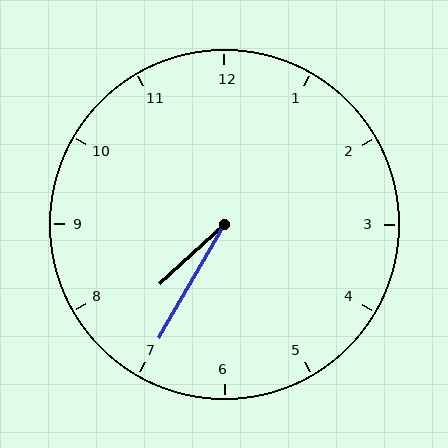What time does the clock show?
7:35.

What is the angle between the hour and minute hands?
Approximately 18 degrees.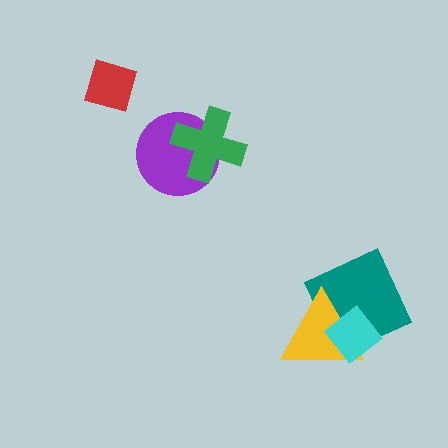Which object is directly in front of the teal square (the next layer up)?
The yellow triangle is directly in front of the teal square.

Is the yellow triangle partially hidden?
Yes, it is partially covered by another shape.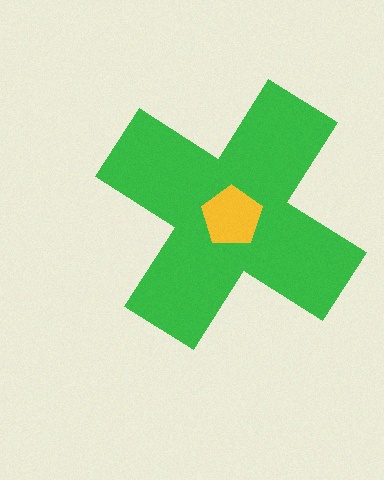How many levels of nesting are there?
2.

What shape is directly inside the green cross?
The yellow pentagon.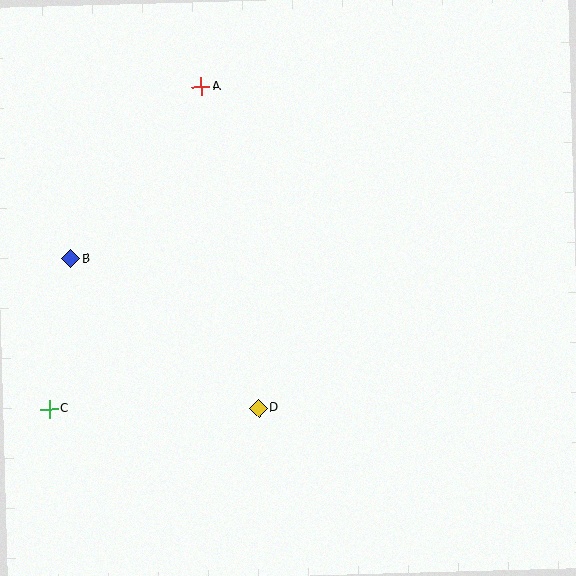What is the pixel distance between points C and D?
The distance between C and D is 209 pixels.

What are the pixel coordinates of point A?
Point A is at (201, 86).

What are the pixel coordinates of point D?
Point D is at (259, 408).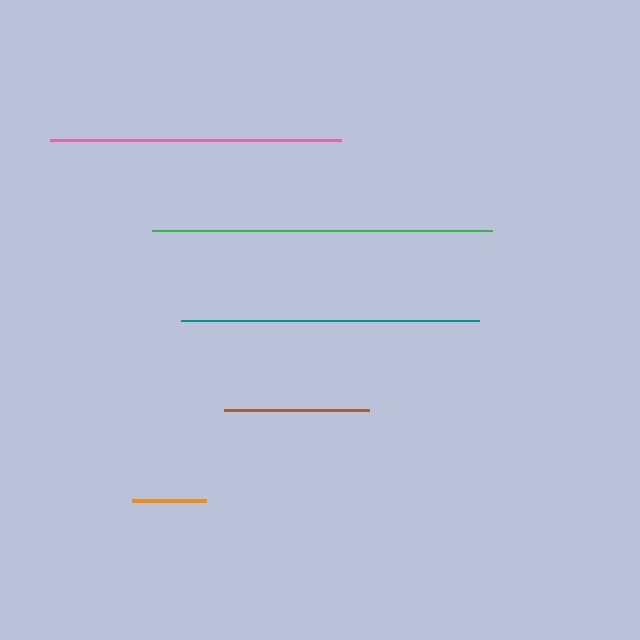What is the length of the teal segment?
The teal segment is approximately 298 pixels long.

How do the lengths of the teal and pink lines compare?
The teal and pink lines are approximately the same length.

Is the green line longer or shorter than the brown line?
The green line is longer than the brown line.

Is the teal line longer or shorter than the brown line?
The teal line is longer than the brown line.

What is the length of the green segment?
The green segment is approximately 341 pixels long.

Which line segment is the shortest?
The orange line is the shortest at approximately 75 pixels.